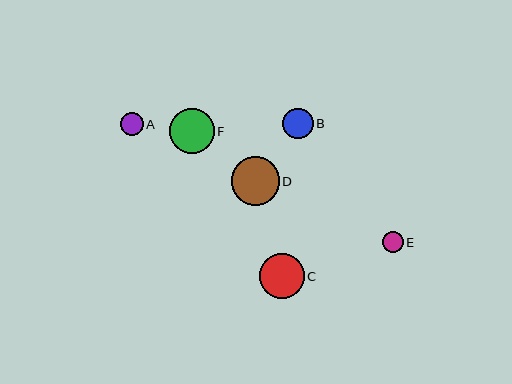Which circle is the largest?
Circle D is the largest with a size of approximately 48 pixels.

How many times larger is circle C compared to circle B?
Circle C is approximately 1.5 times the size of circle B.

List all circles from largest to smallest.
From largest to smallest: D, C, F, B, A, E.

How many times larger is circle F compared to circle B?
Circle F is approximately 1.5 times the size of circle B.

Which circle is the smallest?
Circle E is the smallest with a size of approximately 21 pixels.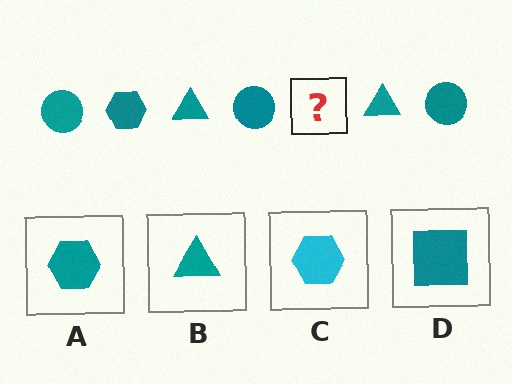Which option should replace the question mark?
Option A.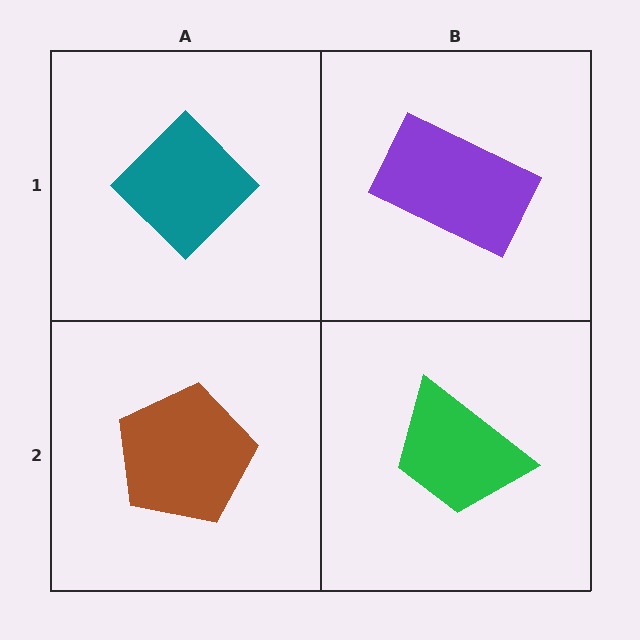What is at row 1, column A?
A teal diamond.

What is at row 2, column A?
A brown pentagon.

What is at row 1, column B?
A purple rectangle.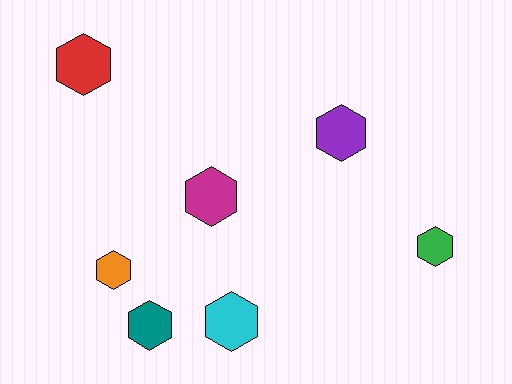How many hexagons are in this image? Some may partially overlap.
There are 7 hexagons.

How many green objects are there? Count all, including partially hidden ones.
There is 1 green object.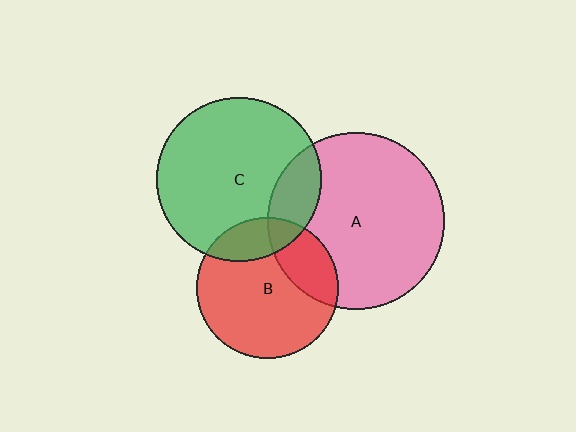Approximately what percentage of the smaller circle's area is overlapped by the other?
Approximately 25%.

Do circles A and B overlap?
Yes.